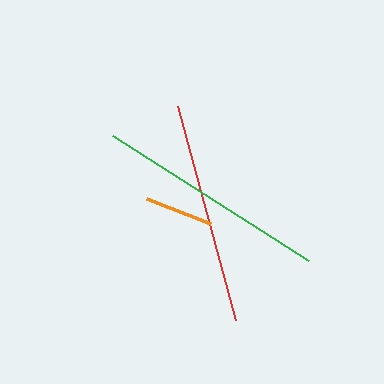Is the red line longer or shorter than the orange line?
The red line is longer than the orange line.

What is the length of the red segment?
The red segment is approximately 222 pixels long.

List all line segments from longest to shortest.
From longest to shortest: green, red, orange.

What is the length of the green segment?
The green segment is approximately 233 pixels long.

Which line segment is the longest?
The green line is the longest at approximately 233 pixels.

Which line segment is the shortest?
The orange line is the shortest at approximately 69 pixels.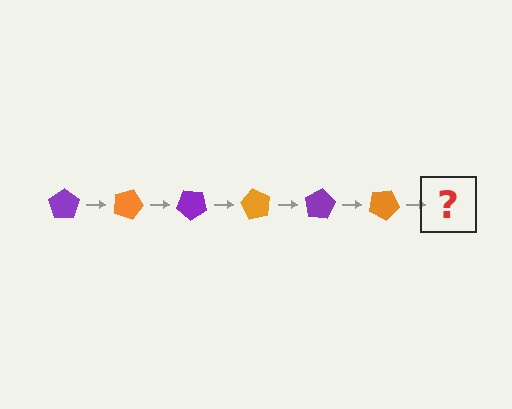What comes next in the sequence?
The next element should be a purple pentagon, rotated 120 degrees from the start.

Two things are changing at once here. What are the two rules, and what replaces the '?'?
The two rules are that it rotates 20 degrees each step and the color cycles through purple and orange. The '?' should be a purple pentagon, rotated 120 degrees from the start.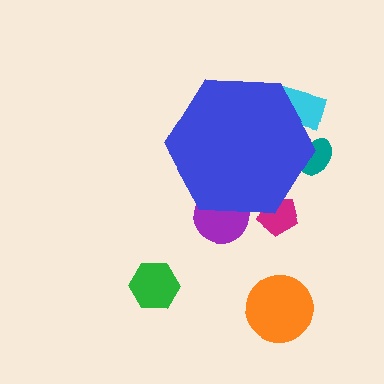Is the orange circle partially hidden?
No, the orange circle is fully visible.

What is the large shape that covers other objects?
A blue hexagon.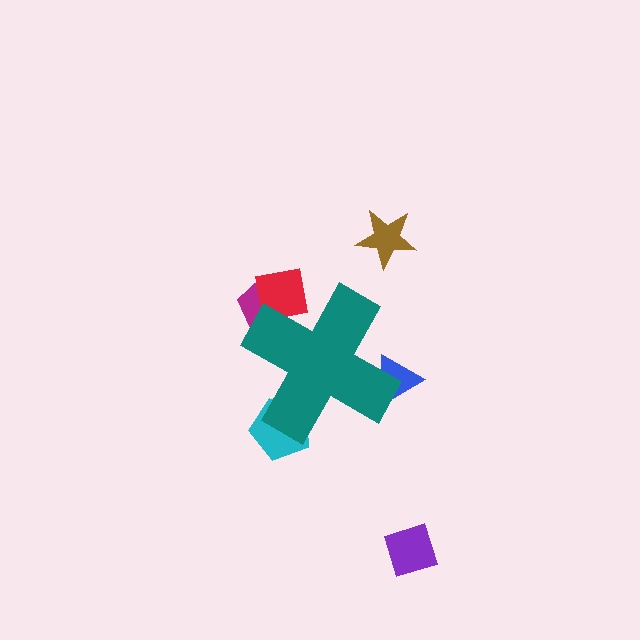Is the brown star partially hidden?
No, the brown star is fully visible.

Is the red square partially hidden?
Yes, the red square is partially hidden behind the teal cross.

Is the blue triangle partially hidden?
Yes, the blue triangle is partially hidden behind the teal cross.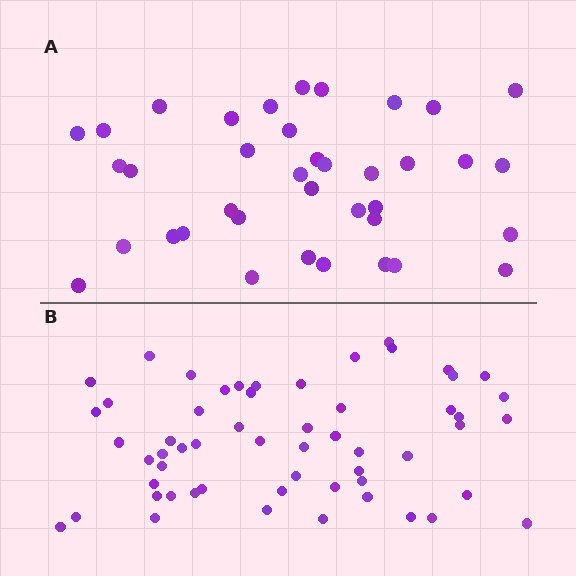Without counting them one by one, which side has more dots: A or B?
Region B (the bottom region) has more dots.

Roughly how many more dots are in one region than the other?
Region B has approximately 20 more dots than region A.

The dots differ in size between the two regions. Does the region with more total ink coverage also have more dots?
No. Region A has more total ink coverage because its dots are larger, but region B actually contains more individual dots. Total area can be misleading — the number of items is what matters here.